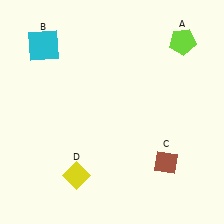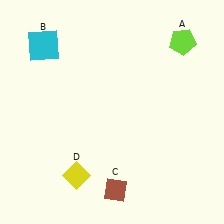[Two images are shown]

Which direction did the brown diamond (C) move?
The brown diamond (C) moved left.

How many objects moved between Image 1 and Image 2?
1 object moved between the two images.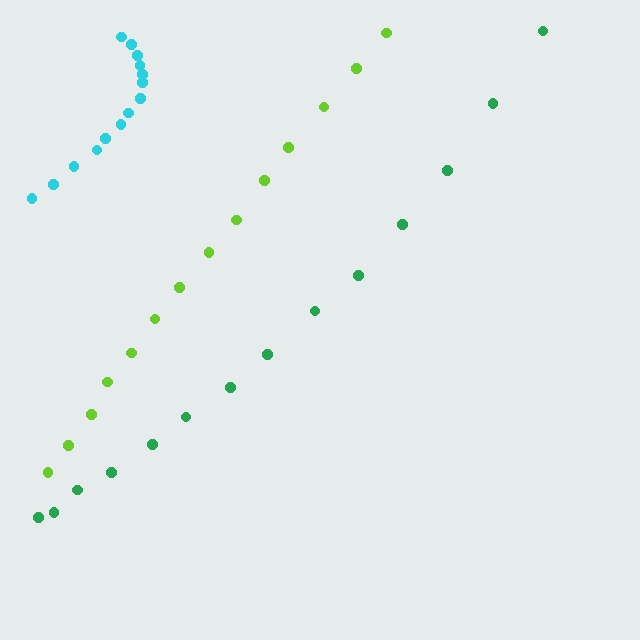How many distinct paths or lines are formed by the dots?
There are 3 distinct paths.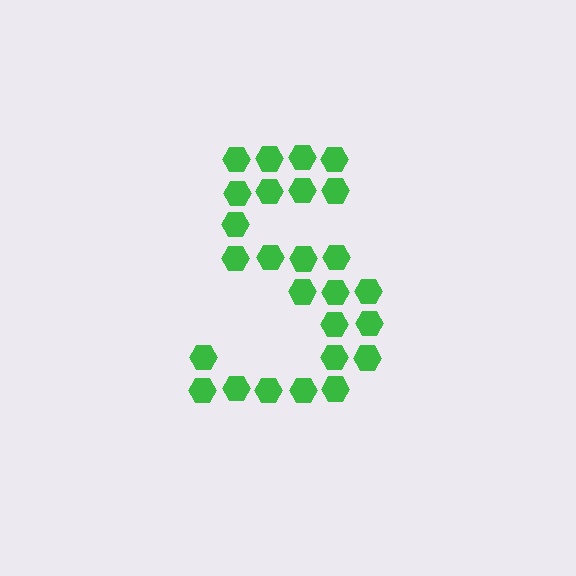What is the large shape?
The large shape is the digit 5.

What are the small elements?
The small elements are hexagons.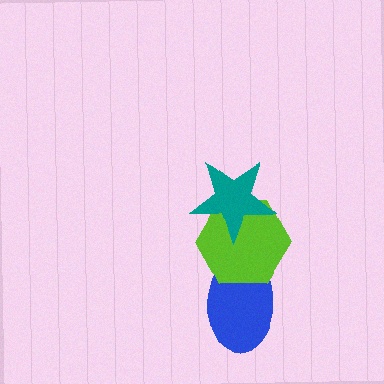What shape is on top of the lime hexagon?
The teal star is on top of the lime hexagon.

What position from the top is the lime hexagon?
The lime hexagon is 2nd from the top.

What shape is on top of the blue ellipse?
The lime hexagon is on top of the blue ellipse.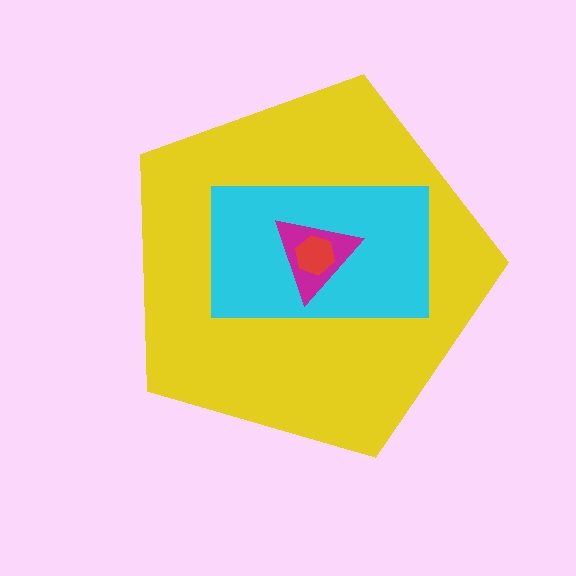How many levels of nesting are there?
4.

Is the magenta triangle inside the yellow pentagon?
Yes.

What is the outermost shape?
The yellow pentagon.